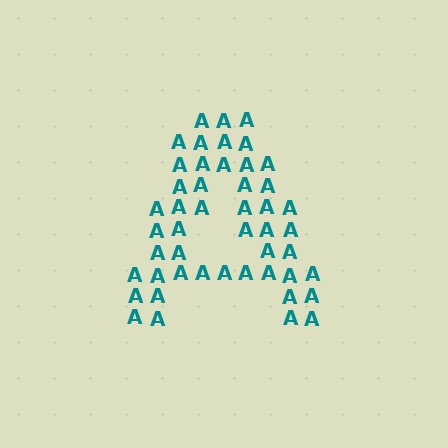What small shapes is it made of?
It is made of small letter A's.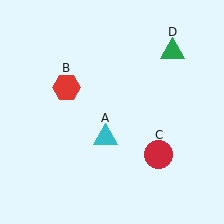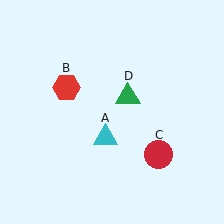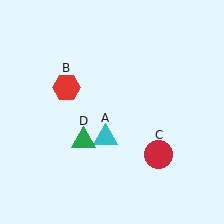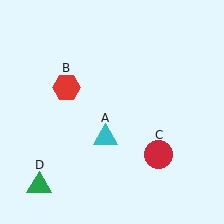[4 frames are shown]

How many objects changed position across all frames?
1 object changed position: green triangle (object D).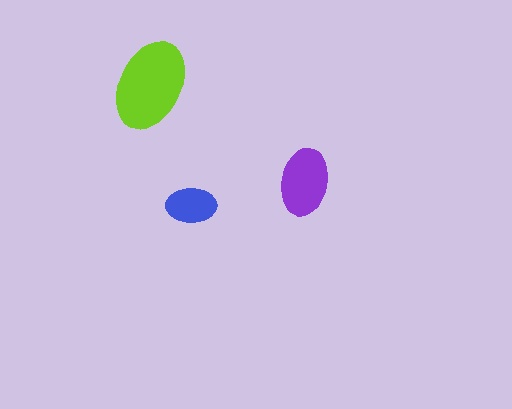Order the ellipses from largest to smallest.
the lime one, the purple one, the blue one.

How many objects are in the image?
There are 3 objects in the image.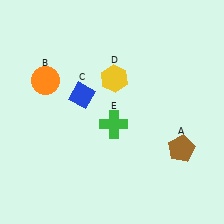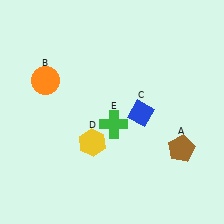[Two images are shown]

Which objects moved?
The objects that moved are: the blue diamond (C), the yellow hexagon (D).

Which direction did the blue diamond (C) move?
The blue diamond (C) moved right.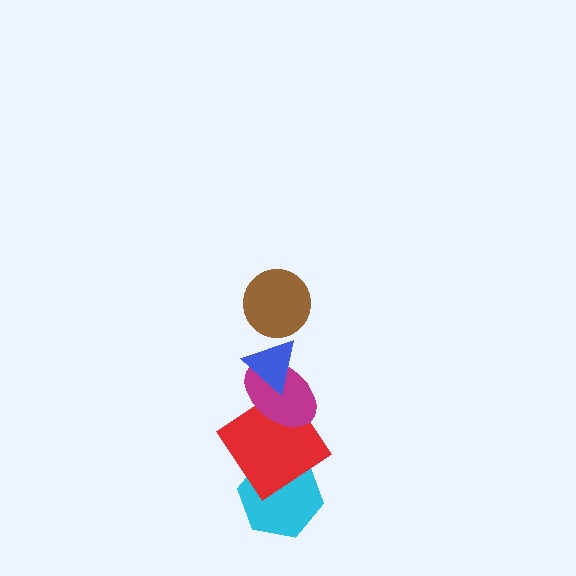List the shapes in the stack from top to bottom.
From top to bottom: the brown circle, the blue triangle, the magenta ellipse, the red diamond, the cyan hexagon.